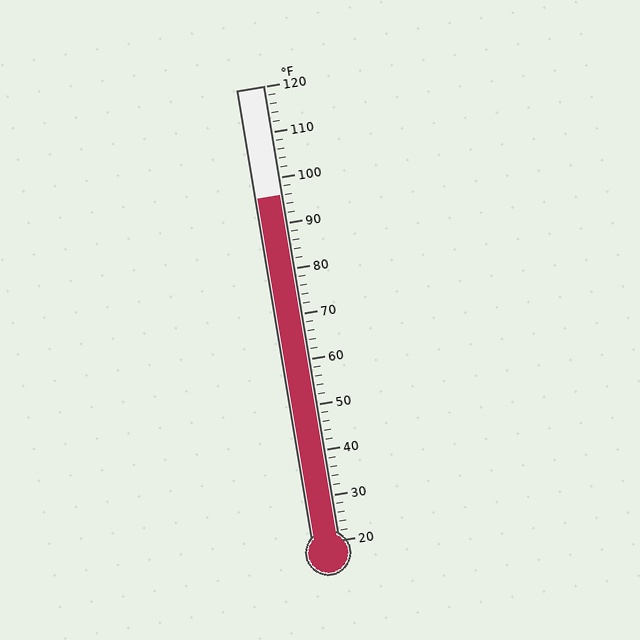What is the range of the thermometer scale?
The thermometer scale ranges from 20°F to 120°F.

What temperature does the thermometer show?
The thermometer shows approximately 96°F.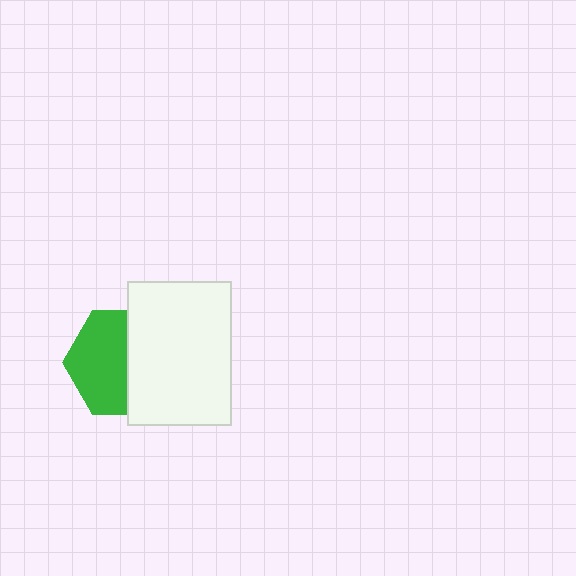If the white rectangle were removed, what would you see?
You would see the complete green hexagon.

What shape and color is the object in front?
The object in front is a white rectangle.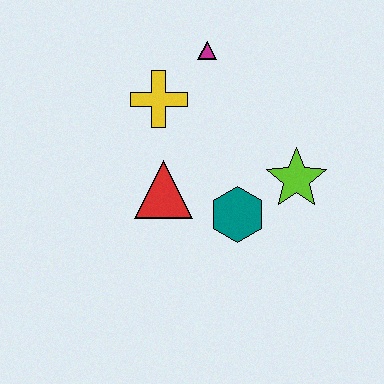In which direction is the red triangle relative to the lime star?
The red triangle is to the left of the lime star.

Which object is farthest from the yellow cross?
The lime star is farthest from the yellow cross.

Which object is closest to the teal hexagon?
The lime star is closest to the teal hexagon.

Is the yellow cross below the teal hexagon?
No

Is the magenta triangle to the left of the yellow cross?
No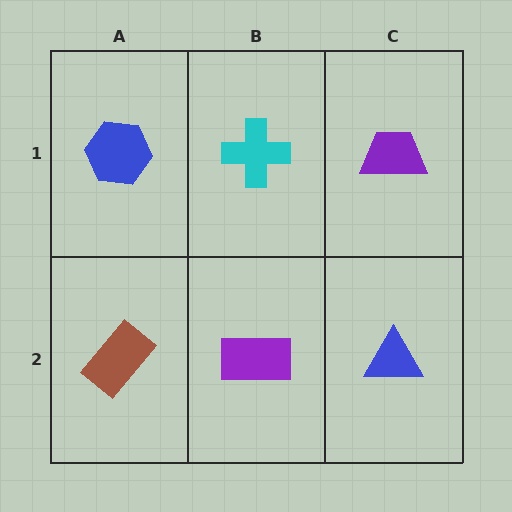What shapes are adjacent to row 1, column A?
A brown rectangle (row 2, column A), a cyan cross (row 1, column B).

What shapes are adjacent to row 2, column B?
A cyan cross (row 1, column B), a brown rectangle (row 2, column A), a blue triangle (row 2, column C).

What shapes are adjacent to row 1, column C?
A blue triangle (row 2, column C), a cyan cross (row 1, column B).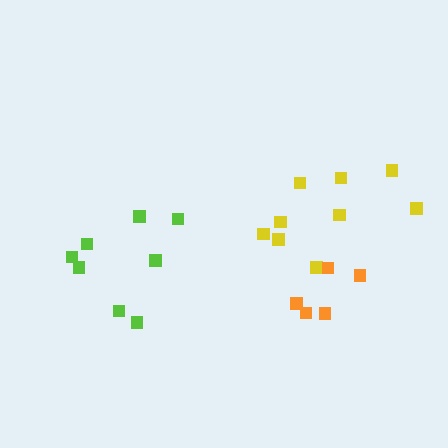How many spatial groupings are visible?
There are 3 spatial groupings.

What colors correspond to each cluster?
The clusters are colored: lime, yellow, orange.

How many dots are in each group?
Group 1: 8 dots, Group 2: 9 dots, Group 3: 5 dots (22 total).